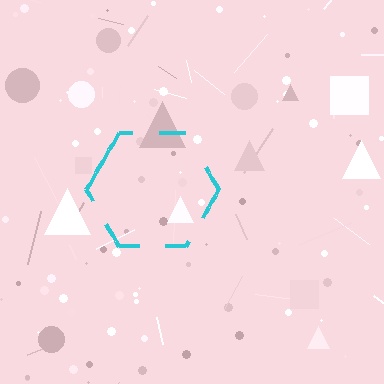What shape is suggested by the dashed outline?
The dashed outline suggests a hexagon.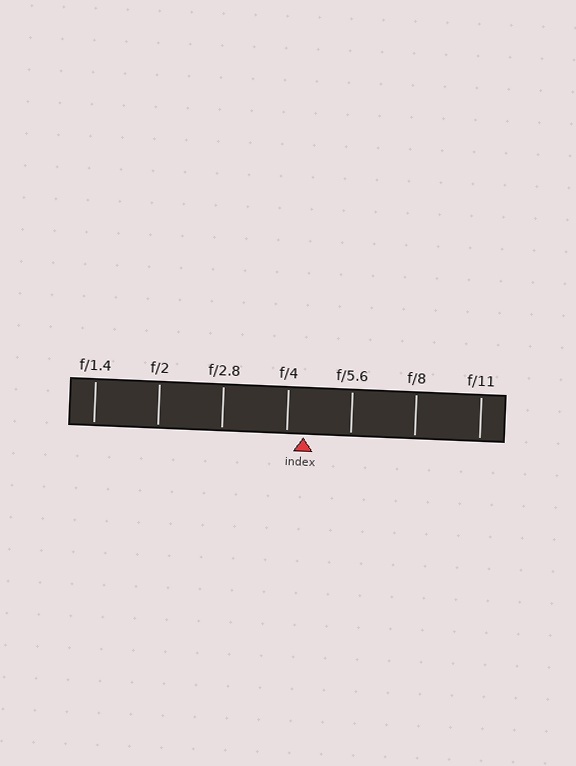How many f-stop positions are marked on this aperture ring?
There are 7 f-stop positions marked.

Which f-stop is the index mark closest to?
The index mark is closest to f/4.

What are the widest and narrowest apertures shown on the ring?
The widest aperture shown is f/1.4 and the narrowest is f/11.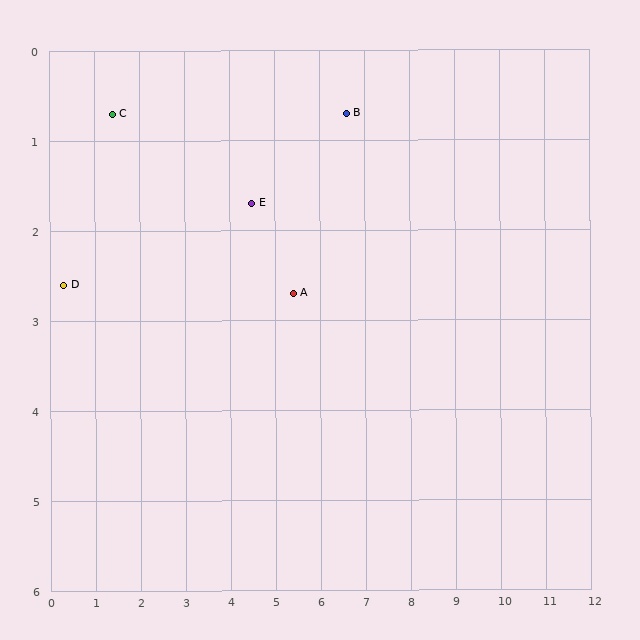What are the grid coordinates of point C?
Point C is at approximately (1.4, 0.7).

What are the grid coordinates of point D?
Point D is at approximately (0.3, 2.6).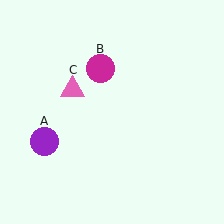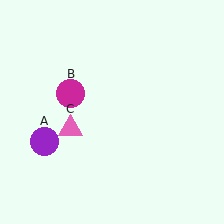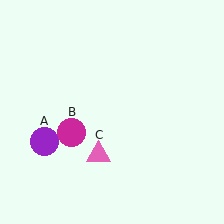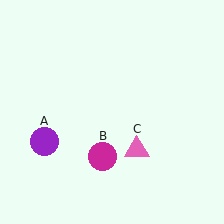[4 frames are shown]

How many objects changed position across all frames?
2 objects changed position: magenta circle (object B), pink triangle (object C).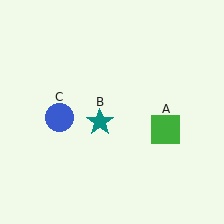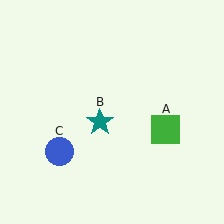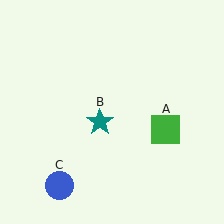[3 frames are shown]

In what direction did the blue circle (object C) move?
The blue circle (object C) moved down.